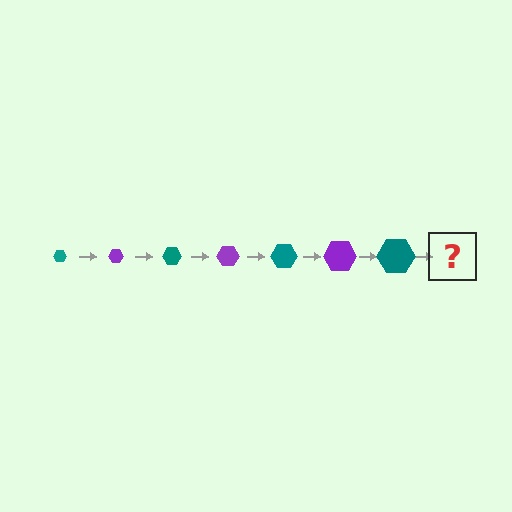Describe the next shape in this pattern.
It should be a purple hexagon, larger than the previous one.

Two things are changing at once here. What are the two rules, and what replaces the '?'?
The two rules are that the hexagon grows larger each step and the color cycles through teal and purple. The '?' should be a purple hexagon, larger than the previous one.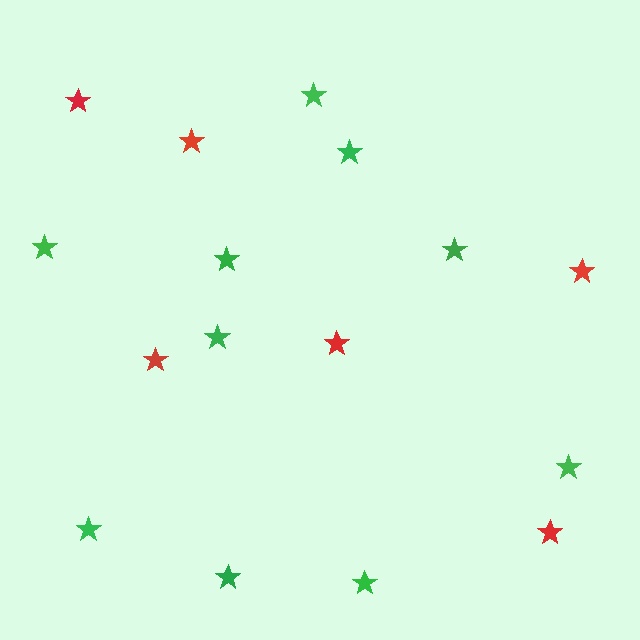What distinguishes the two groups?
There are 2 groups: one group of red stars (6) and one group of green stars (10).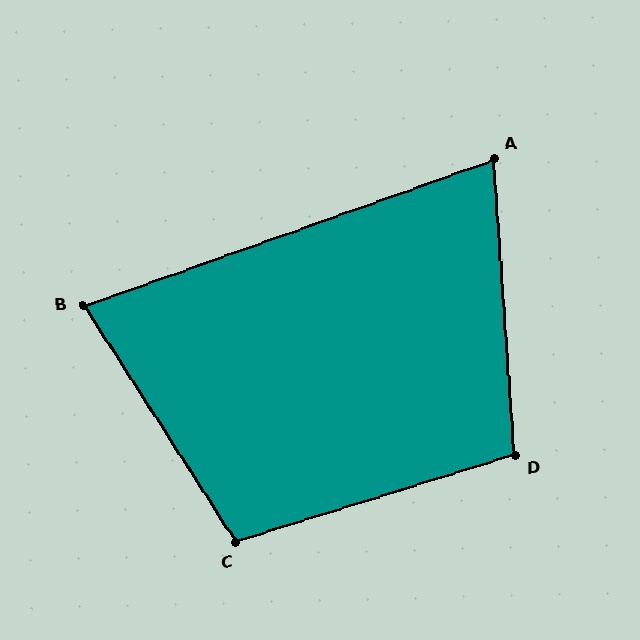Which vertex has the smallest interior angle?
A, at approximately 74 degrees.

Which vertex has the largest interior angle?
C, at approximately 106 degrees.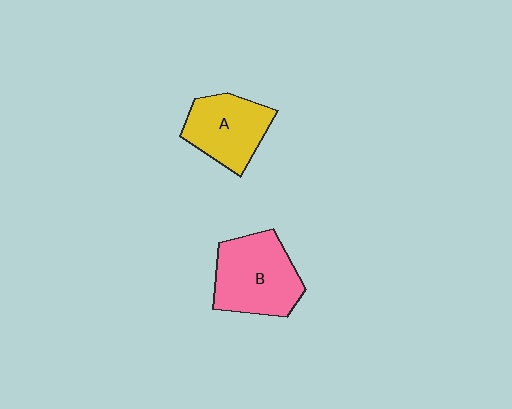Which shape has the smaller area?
Shape A (yellow).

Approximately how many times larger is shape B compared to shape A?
Approximately 1.2 times.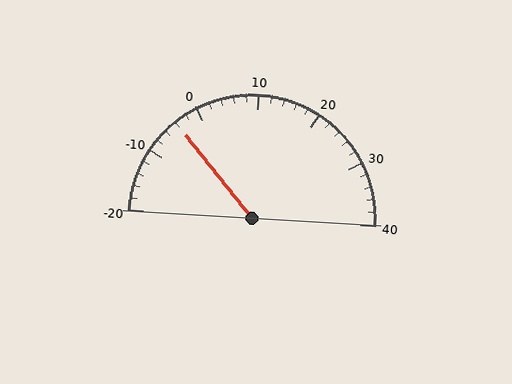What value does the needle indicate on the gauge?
The needle indicates approximately -4.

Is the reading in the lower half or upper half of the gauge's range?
The reading is in the lower half of the range (-20 to 40).